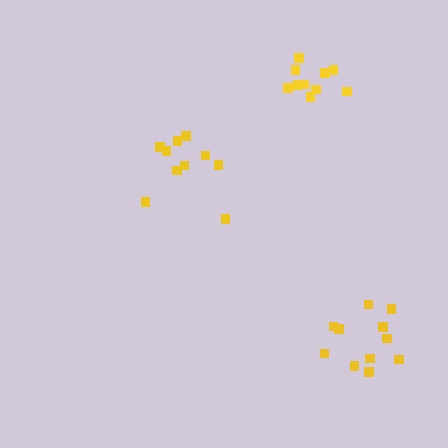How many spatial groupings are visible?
There are 3 spatial groupings.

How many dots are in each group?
Group 1: 10 dots, Group 2: 11 dots, Group 3: 10 dots (31 total).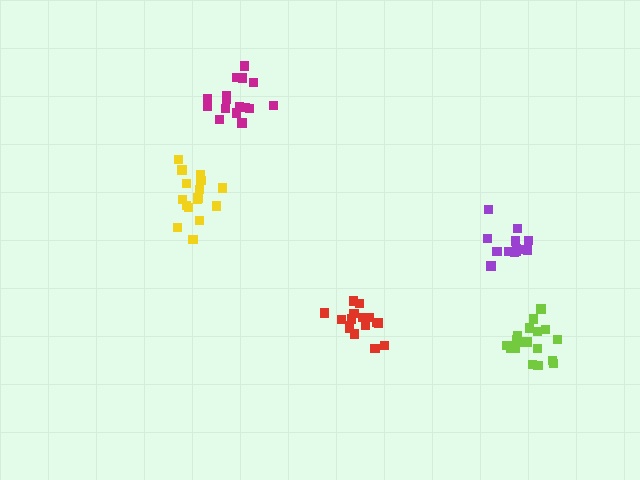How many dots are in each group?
Group 1: 16 dots, Group 2: 17 dots, Group 3: 16 dots, Group 4: 13 dots, Group 5: 18 dots (80 total).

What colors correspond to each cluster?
The clusters are colored: red, yellow, magenta, purple, lime.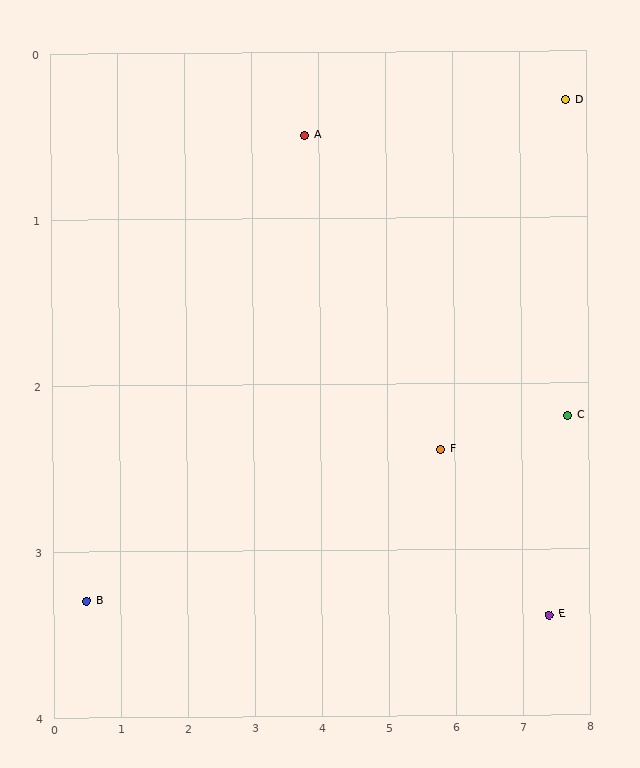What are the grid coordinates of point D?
Point D is at approximately (7.7, 0.3).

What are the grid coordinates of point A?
Point A is at approximately (3.8, 0.5).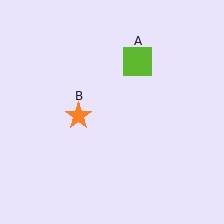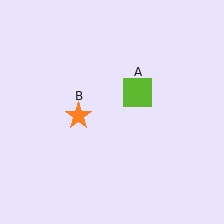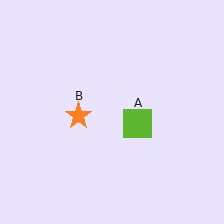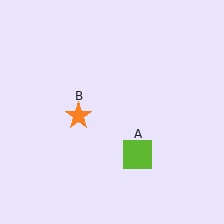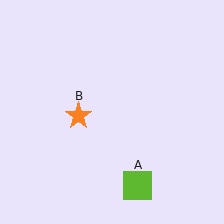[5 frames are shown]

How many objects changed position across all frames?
1 object changed position: lime square (object A).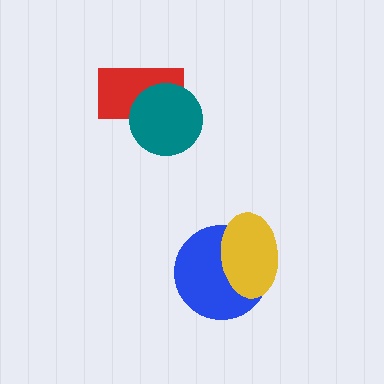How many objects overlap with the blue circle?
1 object overlaps with the blue circle.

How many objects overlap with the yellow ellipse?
1 object overlaps with the yellow ellipse.